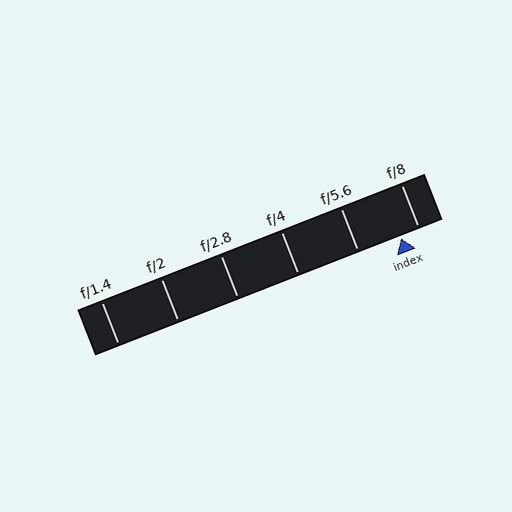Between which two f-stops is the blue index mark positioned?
The index mark is between f/5.6 and f/8.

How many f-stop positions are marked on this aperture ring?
There are 6 f-stop positions marked.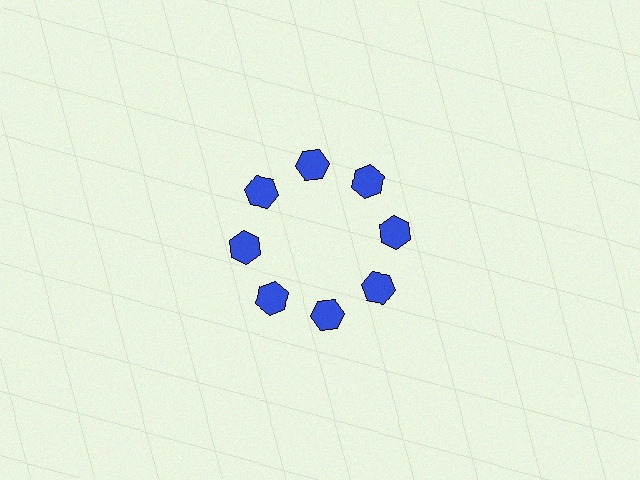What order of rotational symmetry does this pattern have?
This pattern has 8-fold rotational symmetry.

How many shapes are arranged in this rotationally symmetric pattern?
There are 8 shapes, arranged in 8 groups of 1.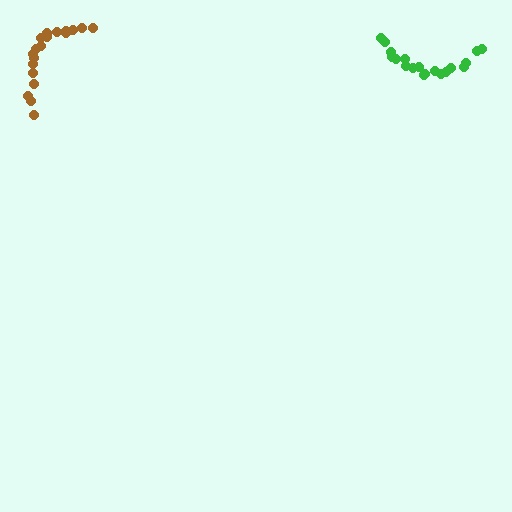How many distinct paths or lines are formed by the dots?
There are 2 distinct paths.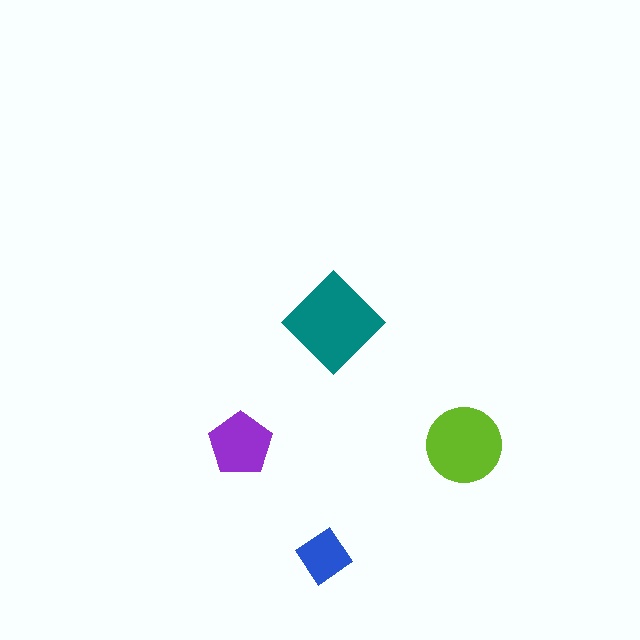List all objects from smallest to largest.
The blue diamond, the purple pentagon, the lime circle, the teal diamond.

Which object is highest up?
The teal diamond is topmost.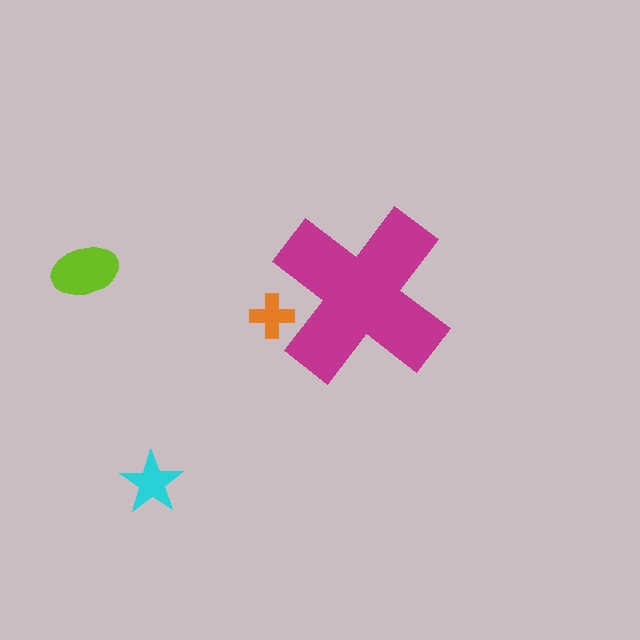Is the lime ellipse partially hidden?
No, the lime ellipse is fully visible.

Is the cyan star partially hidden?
No, the cyan star is fully visible.